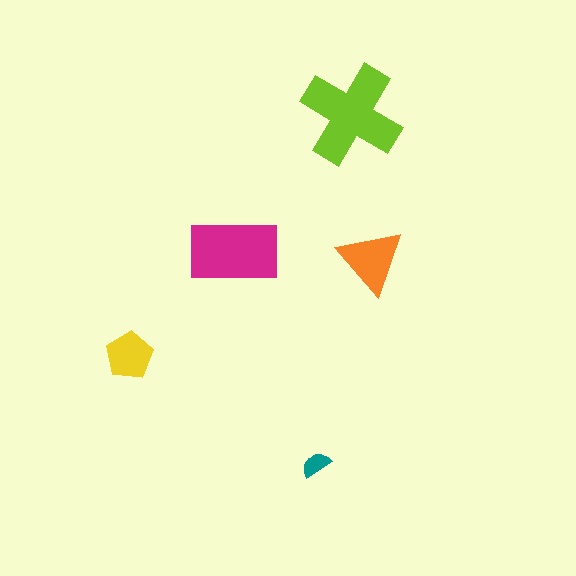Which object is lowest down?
The teal semicircle is bottommost.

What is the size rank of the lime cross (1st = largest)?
1st.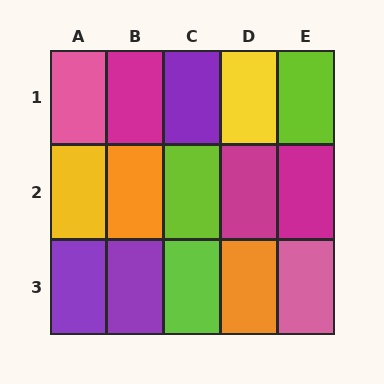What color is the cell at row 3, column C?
Lime.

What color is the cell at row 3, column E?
Pink.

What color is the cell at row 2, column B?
Orange.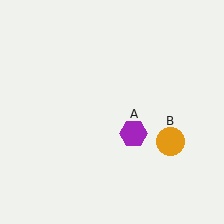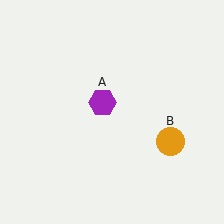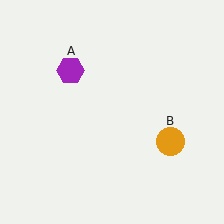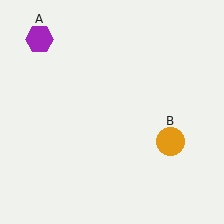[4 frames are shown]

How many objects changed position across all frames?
1 object changed position: purple hexagon (object A).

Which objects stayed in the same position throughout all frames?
Orange circle (object B) remained stationary.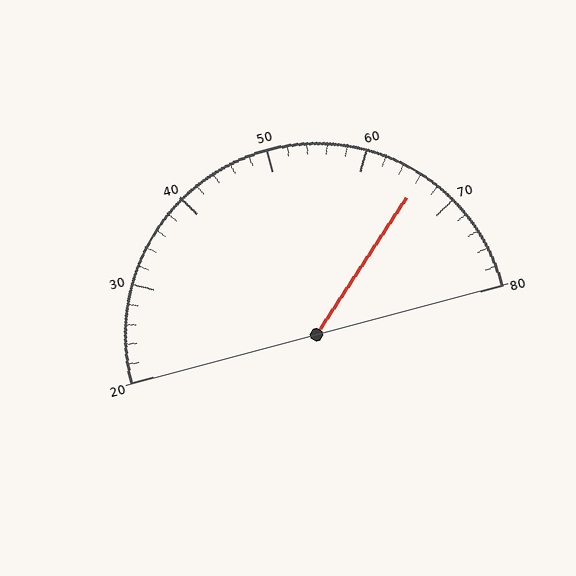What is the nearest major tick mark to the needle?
The nearest major tick mark is 70.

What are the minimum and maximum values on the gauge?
The gauge ranges from 20 to 80.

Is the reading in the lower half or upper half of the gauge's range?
The reading is in the upper half of the range (20 to 80).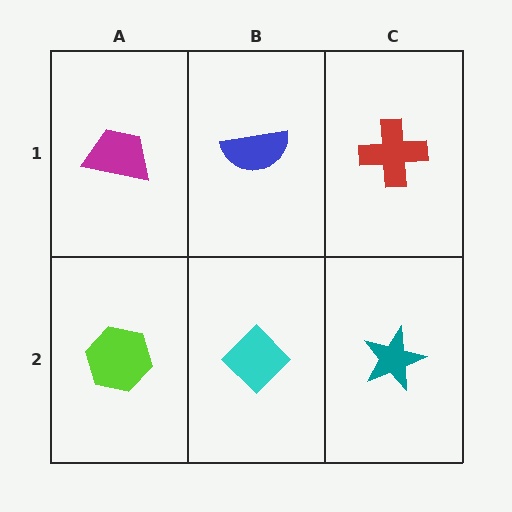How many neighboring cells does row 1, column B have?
3.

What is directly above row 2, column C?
A red cross.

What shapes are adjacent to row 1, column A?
A lime hexagon (row 2, column A), a blue semicircle (row 1, column B).